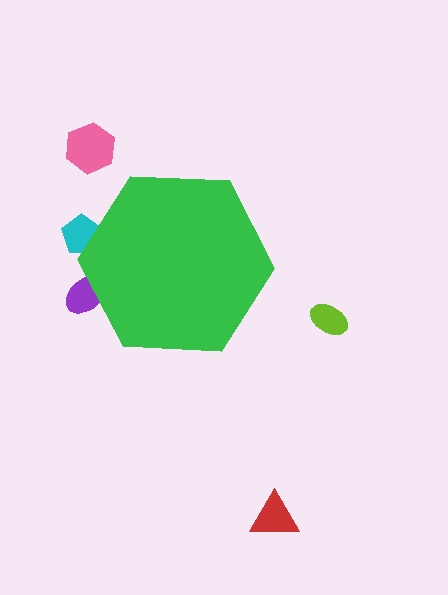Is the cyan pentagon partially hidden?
Yes, the cyan pentagon is partially hidden behind the green hexagon.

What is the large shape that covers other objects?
A green hexagon.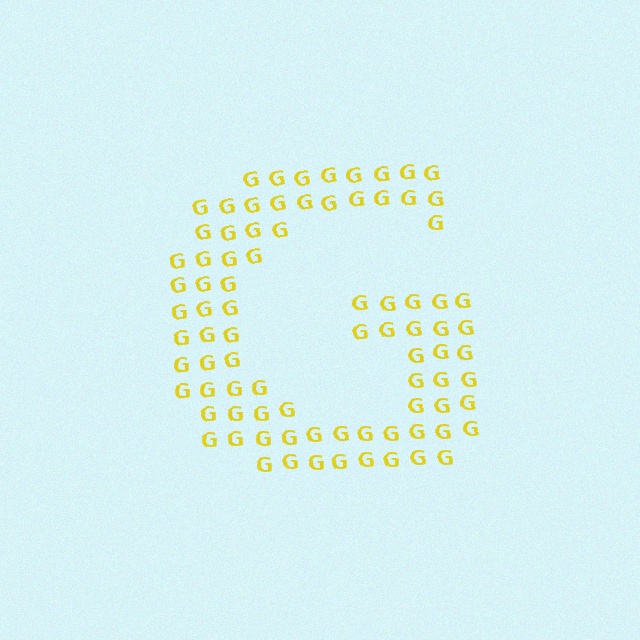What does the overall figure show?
The overall figure shows the letter G.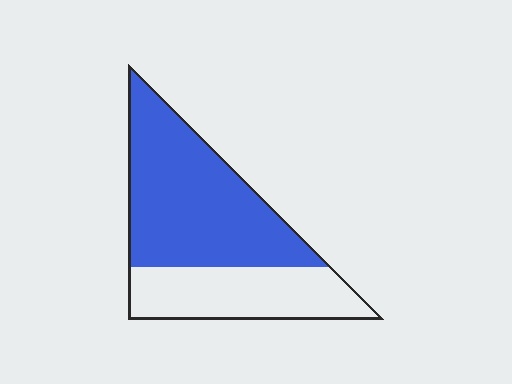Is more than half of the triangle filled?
Yes.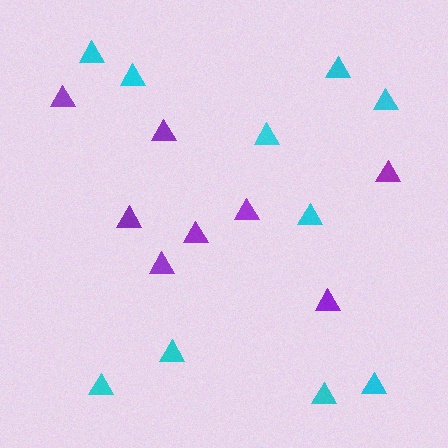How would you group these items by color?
There are 2 groups: one group of purple triangles (8) and one group of cyan triangles (10).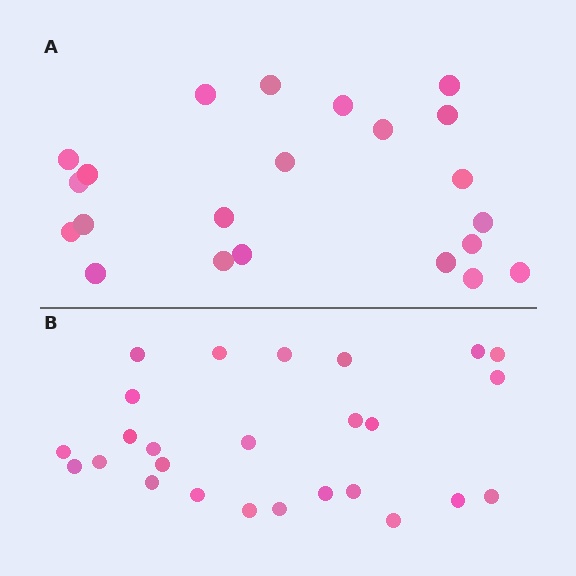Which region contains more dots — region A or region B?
Region B (the bottom region) has more dots.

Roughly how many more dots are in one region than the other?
Region B has about 4 more dots than region A.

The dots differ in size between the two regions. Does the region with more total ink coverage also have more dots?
No. Region A has more total ink coverage because its dots are larger, but region B actually contains more individual dots. Total area can be misleading — the number of items is what matters here.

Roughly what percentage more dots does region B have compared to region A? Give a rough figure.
About 20% more.